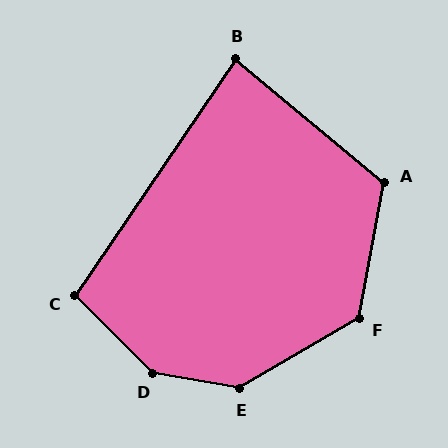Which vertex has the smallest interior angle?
B, at approximately 85 degrees.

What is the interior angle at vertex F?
Approximately 130 degrees (obtuse).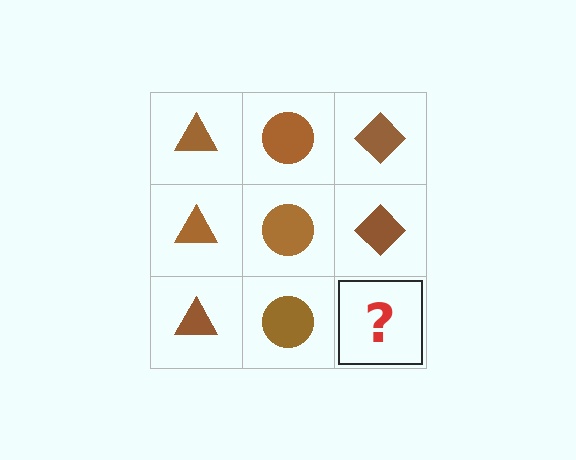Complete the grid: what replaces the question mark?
The question mark should be replaced with a brown diamond.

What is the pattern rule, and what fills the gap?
The rule is that each column has a consistent shape. The gap should be filled with a brown diamond.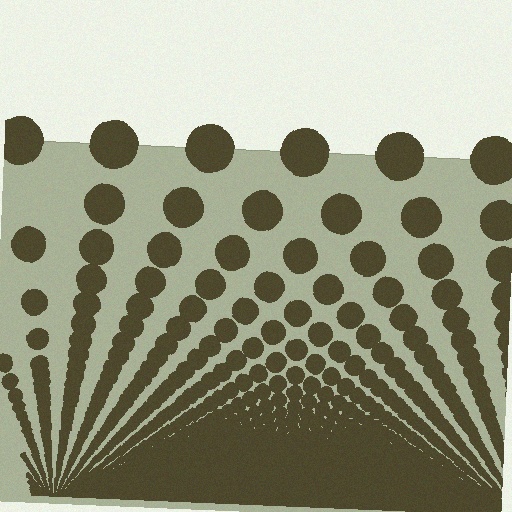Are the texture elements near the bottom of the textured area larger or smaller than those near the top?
Smaller. The gradient is inverted — elements near the bottom are smaller and denser.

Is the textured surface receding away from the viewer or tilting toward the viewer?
The surface appears to tilt toward the viewer. Texture elements get larger and sparser toward the top.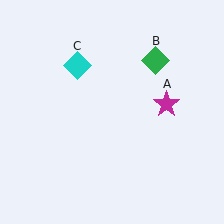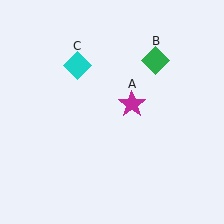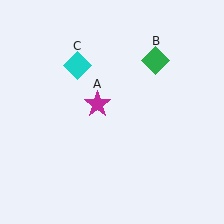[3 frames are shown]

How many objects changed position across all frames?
1 object changed position: magenta star (object A).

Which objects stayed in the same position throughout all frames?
Green diamond (object B) and cyan diamond (object C) remained stationary.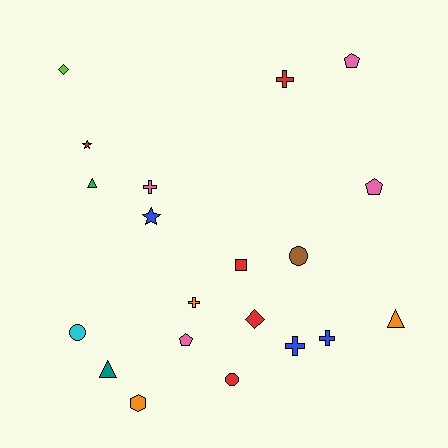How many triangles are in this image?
There are 3 triangles.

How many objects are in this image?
There are 20 objects.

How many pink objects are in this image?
There are 4 pink objects.